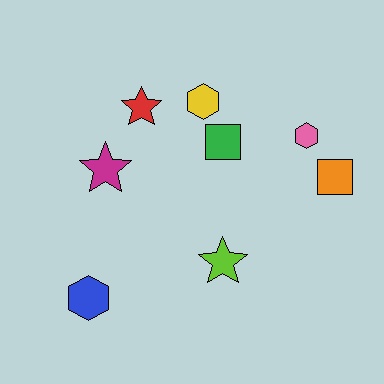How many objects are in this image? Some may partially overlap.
There are 8 objects.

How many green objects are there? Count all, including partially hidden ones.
There is 1 green object.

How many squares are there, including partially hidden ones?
There are 2 squares.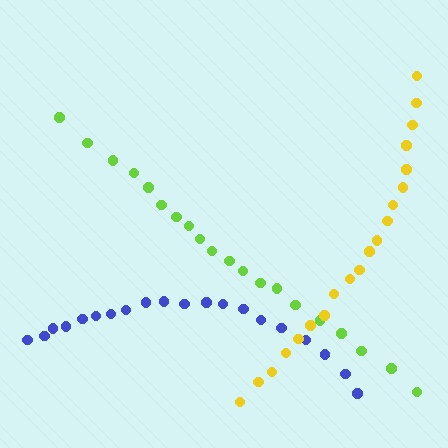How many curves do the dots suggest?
There are 3 distinct paths.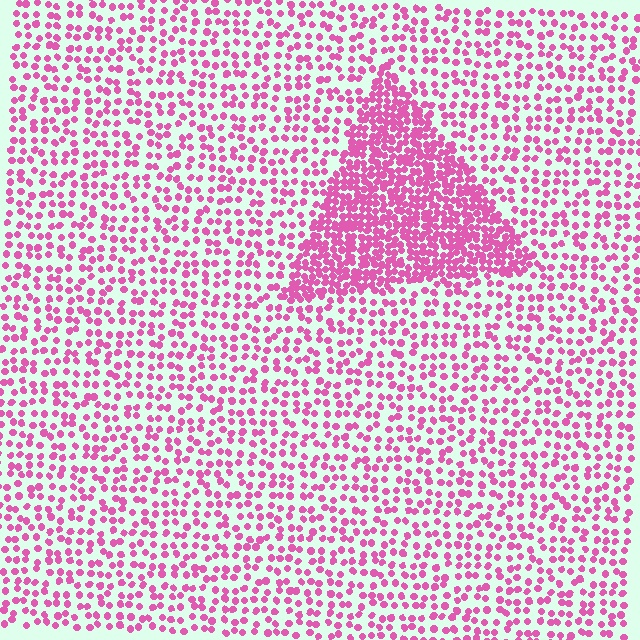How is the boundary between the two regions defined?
The boundary is defined by a change in element density (approximately 2.4x ratio). All elements are the same color, size, and shape.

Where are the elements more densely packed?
The elements are more densely packed inside the triangle boundary.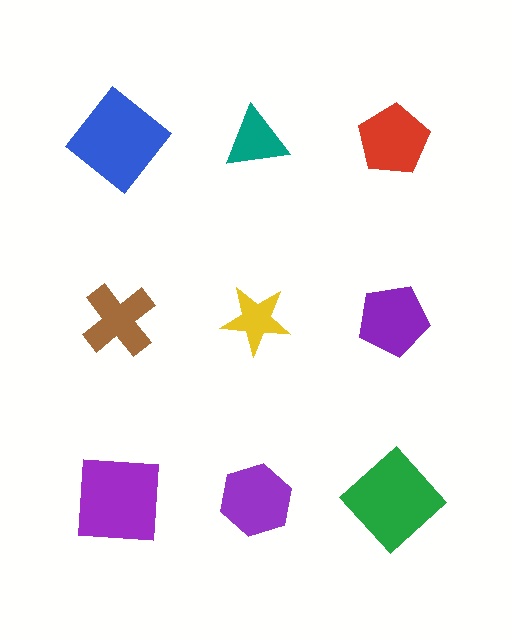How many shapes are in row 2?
3 shapes.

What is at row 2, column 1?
A brown cross.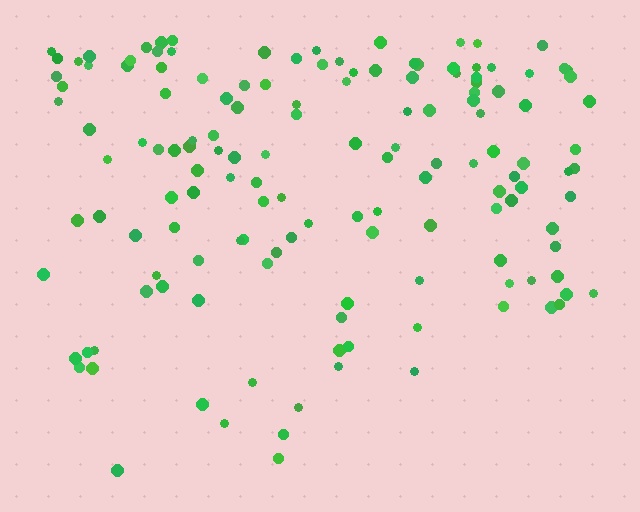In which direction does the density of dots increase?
From bottom to top, with the top side densest.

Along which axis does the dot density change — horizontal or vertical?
Vertical.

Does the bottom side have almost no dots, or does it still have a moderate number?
Still a moderate number, just noticeably fewer than the top.